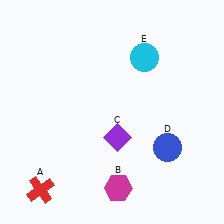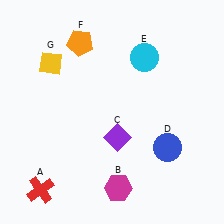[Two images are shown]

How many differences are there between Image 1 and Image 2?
There are 2 differences between the two images.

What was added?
An orange pentagon (F), a yellow diamond (G) were added in Image 2.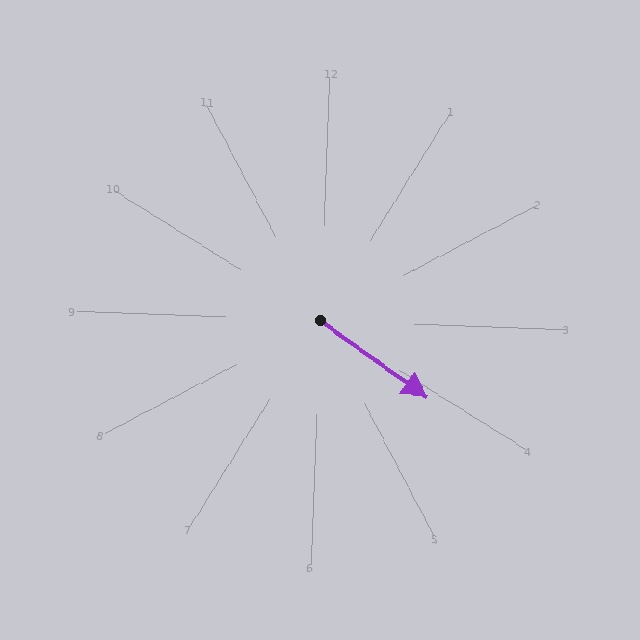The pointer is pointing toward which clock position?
Roughly 4 o'clock.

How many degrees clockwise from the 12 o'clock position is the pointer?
Approximately 124 degrees.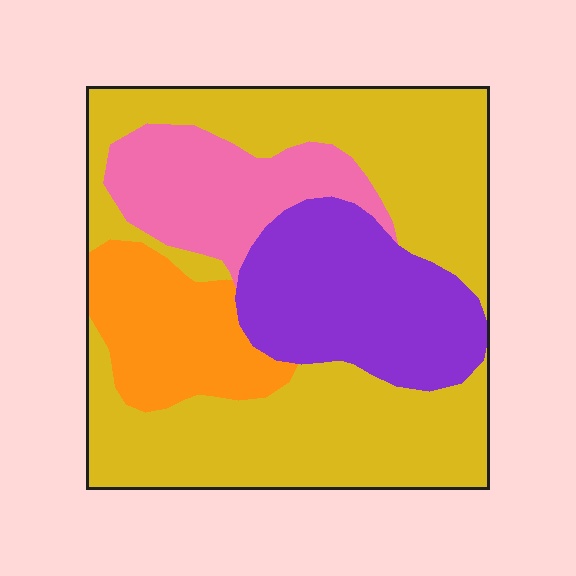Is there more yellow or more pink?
Yellow.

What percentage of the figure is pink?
Pink takes up less than a quarter of the figure.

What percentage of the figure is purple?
Purple covers 20% of the figure.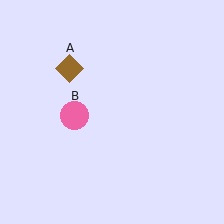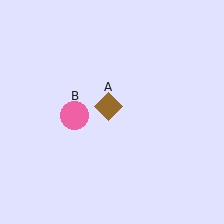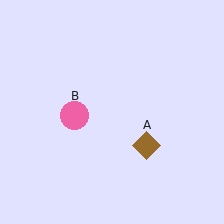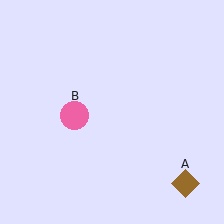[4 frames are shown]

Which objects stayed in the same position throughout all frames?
Pink circle (object B) remained stationary.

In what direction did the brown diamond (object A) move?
The brown diamond (object A) moved down and to the right.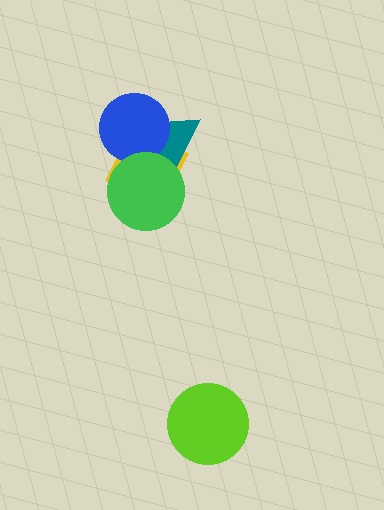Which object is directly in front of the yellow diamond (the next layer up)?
The teal triangle is directly in front of the yellow diamond.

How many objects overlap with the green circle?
3 objects overlap with the green circle.